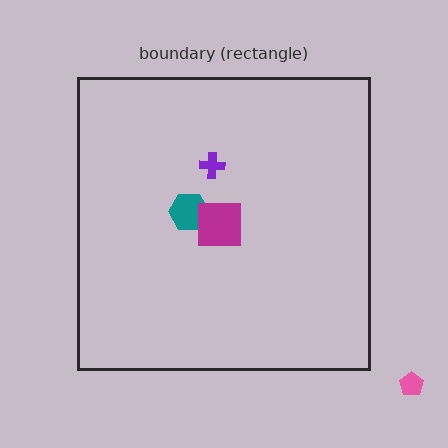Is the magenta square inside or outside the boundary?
Inside.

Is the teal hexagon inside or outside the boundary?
Inside.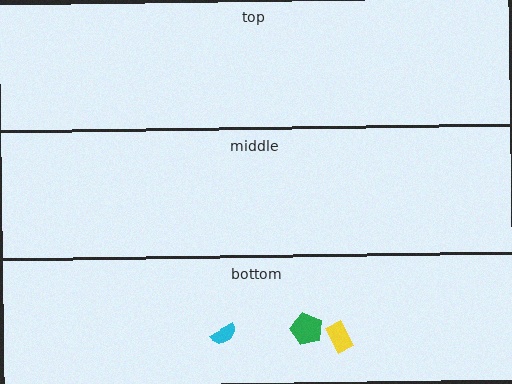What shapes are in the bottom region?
The cyan semicircle, the yellow rectangle, the green pentagon.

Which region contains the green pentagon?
The bottom region.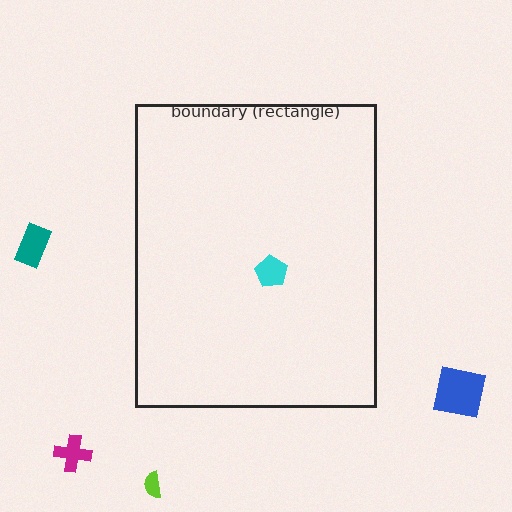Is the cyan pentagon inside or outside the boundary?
Inside.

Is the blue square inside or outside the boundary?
Outside.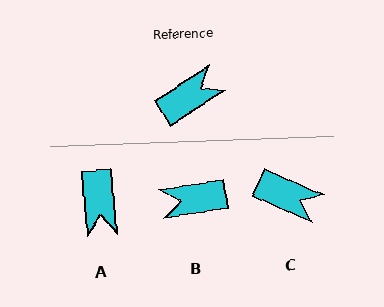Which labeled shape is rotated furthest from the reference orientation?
B, about 156 degrees away.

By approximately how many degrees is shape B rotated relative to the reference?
Approximately 156 degrees counter-clockwise.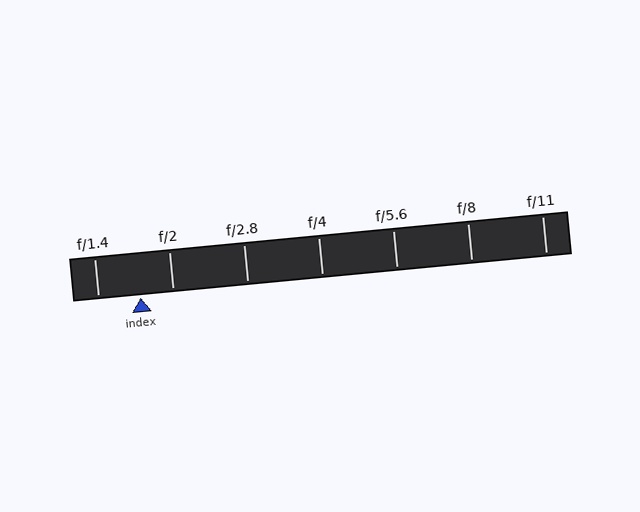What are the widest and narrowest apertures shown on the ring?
The widest aperture shown is f/1.4 and the narrowest is f/11.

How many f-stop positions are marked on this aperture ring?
There are 7 f-stop positions marked.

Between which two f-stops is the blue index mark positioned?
The index mark is between f/1.4 and f/2.